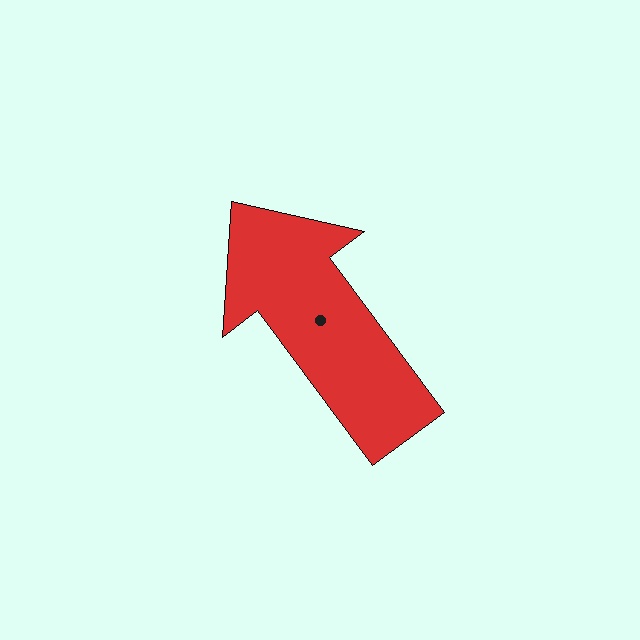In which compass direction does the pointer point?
Northwest.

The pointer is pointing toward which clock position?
Roughly 11 o'clock.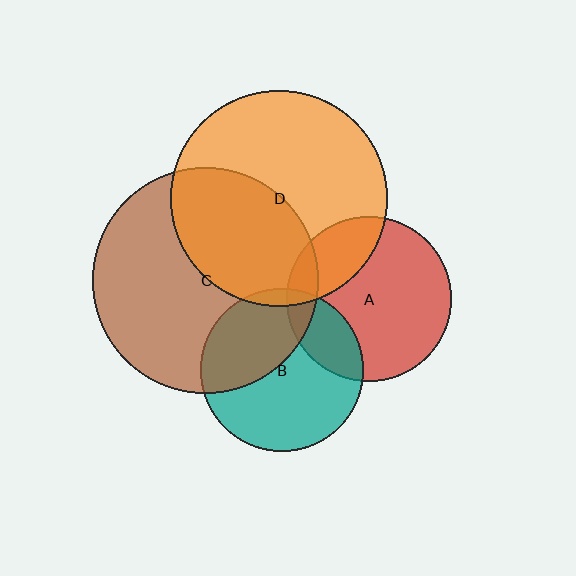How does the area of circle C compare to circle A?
Approximately 1.9 times.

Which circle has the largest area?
Circle C (brown).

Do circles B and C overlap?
Yes.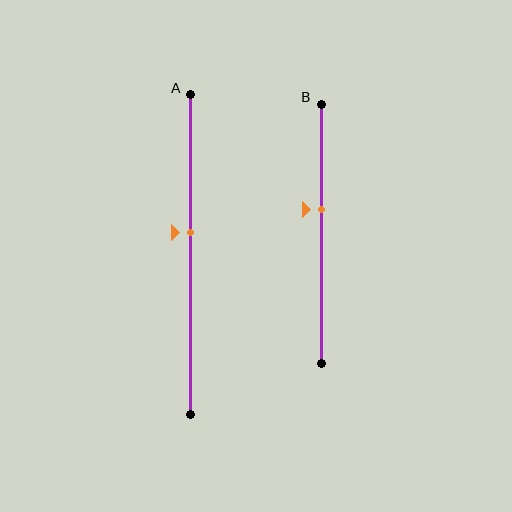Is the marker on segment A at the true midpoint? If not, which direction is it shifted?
No, the marker on segment A is shifted upward by about 7% of the segment length.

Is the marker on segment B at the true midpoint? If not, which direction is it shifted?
No, the marker on segment B is shifted upward by about 10% of the segment length.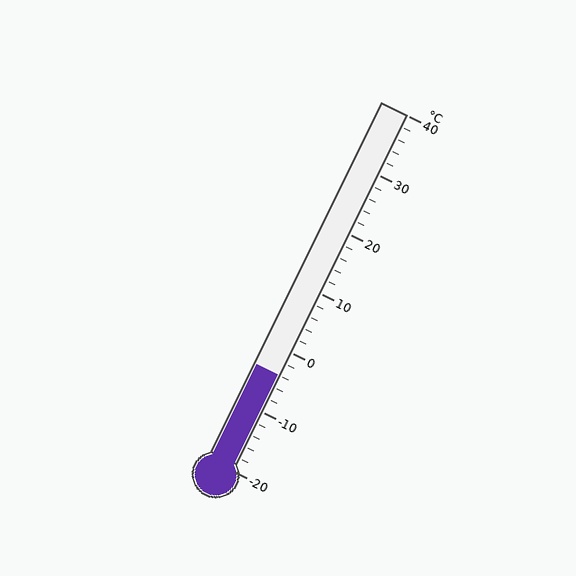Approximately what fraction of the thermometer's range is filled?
The thermometer is filled to approximately 25% of its range.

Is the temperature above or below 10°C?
The temperature is below 10°C.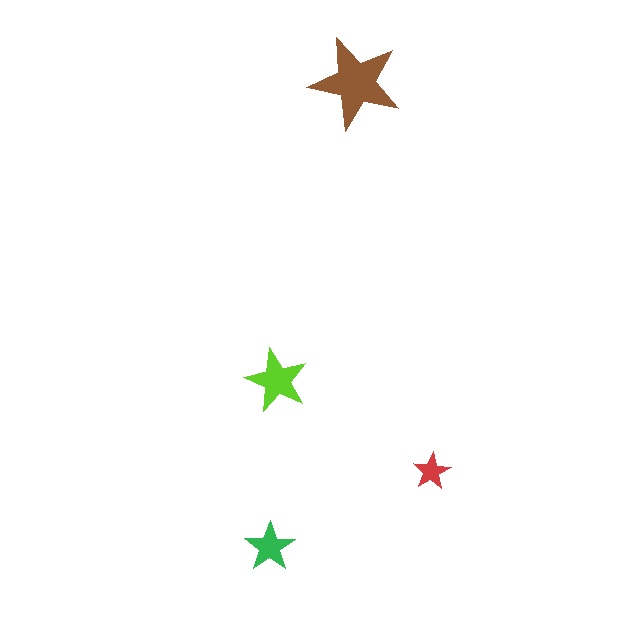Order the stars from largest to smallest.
the brown one, the lime one, the green one, the red one.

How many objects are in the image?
There are 4 objects in the image.